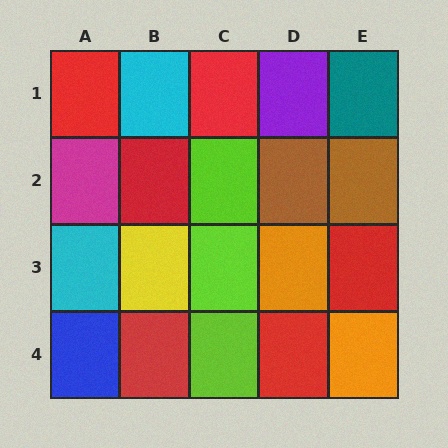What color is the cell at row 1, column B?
Cyan.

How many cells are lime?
3 cells are lime.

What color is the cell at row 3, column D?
Orange.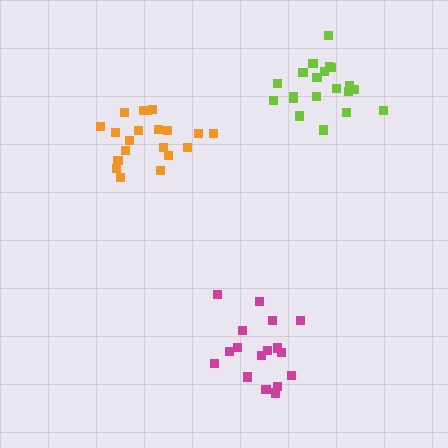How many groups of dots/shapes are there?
There are 3 groups.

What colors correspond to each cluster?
The clusters are colored: lime, magenta, orange.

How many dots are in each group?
Group 1: 20 dots, Group 2: 18 dots, Group 3: 20 dots (58 total).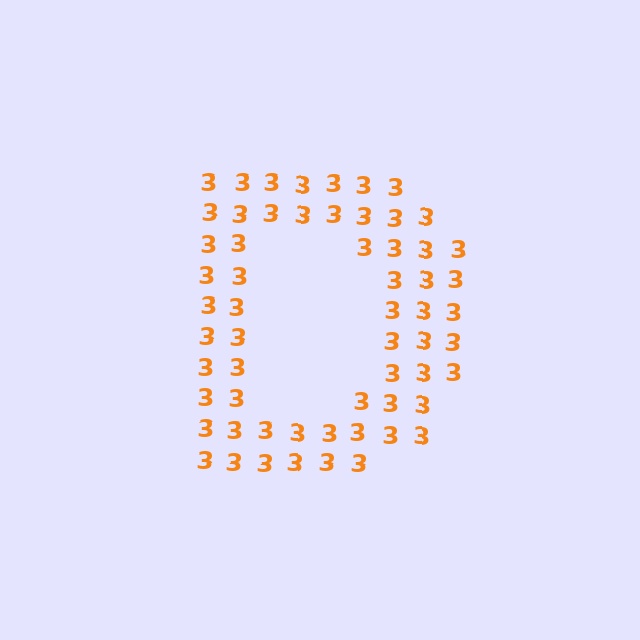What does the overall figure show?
The overall figure shows the letter D.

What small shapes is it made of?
It is made of small digit 3's.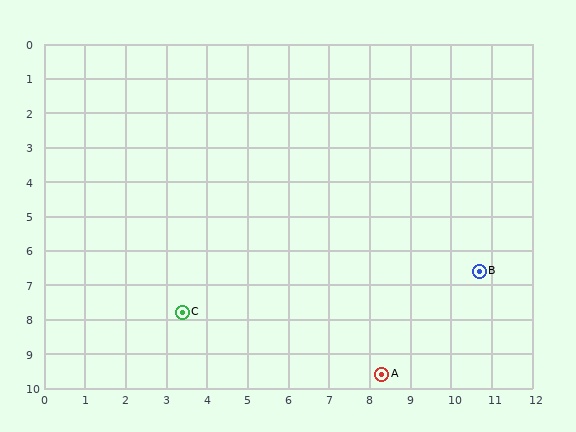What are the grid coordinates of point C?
Point C is at approximately (3.4, 7.8).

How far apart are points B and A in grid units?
Points B and A are about 3.8 grid units apart.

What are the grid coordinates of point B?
Point B is at approximately (10.7, 6.6).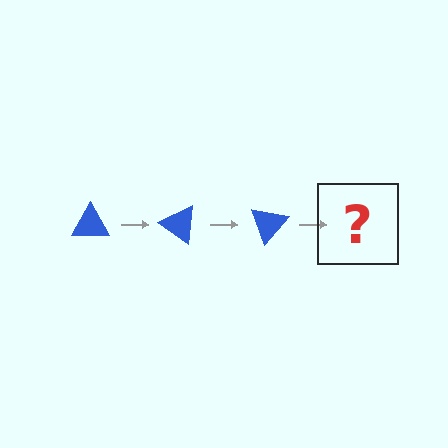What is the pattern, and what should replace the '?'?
The pattern is that the triangle rotates 35 degrees each step. The '?' should be a blue triangle rotated 105 degrees.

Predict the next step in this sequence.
The next step is a blue triangle rotated 105 degrees.